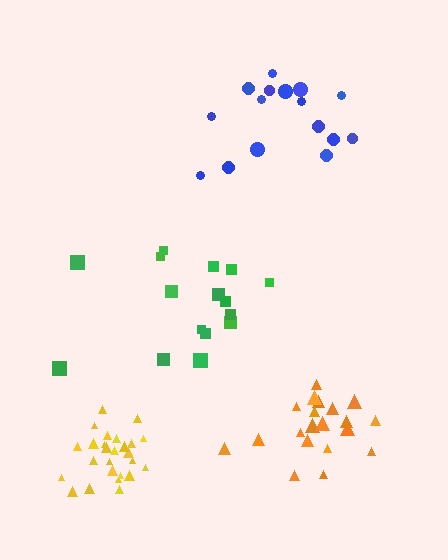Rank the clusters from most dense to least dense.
yellow, orange, blue, green.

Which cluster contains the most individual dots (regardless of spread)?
Yellow (27).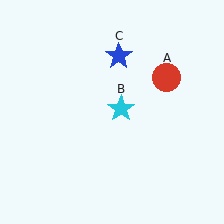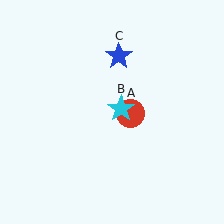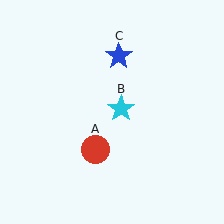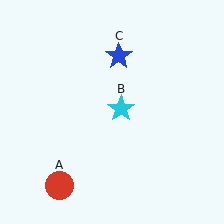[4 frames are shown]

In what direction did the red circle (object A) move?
The red circle (object A) moved down and to the left.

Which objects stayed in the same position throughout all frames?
Cyan star (object B) and blue star (object C) remained stationary.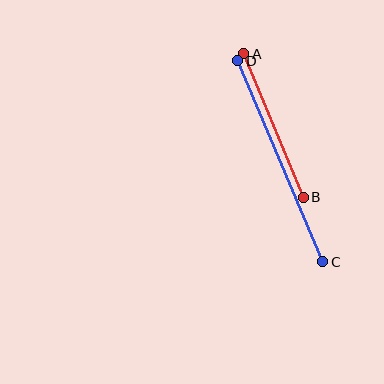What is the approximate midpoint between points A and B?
The midpoint is at approximately (273, 125) pixels.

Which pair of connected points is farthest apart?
Points C and D are farthest apart.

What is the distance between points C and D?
The distance is approximately 218 pixels.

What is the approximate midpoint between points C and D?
The midpoint is at approximately (280, 161) pixels.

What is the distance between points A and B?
The distance is approximately 155 pixels.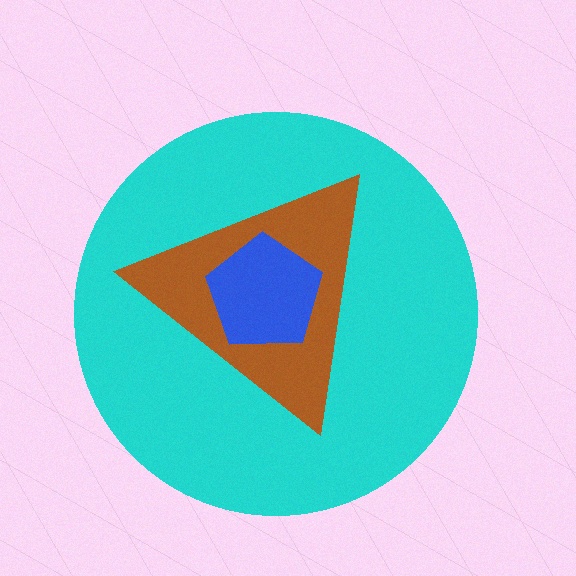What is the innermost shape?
The blue pentagon.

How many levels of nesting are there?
3.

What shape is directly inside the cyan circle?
The brown triangle.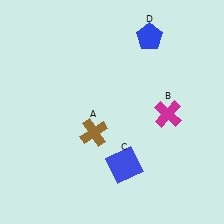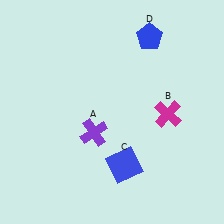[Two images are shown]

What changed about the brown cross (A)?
In Image 1, A is brown. In Image 2, it changed to purple.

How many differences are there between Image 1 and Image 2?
There is 1 difference between the two images.